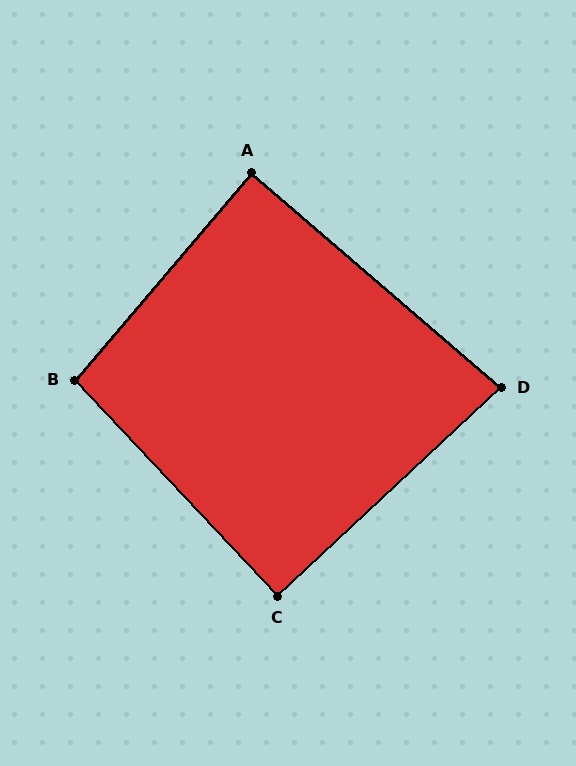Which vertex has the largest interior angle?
B, at approximately 96 degrees.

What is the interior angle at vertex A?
Approximately 90 degrees (approximately right).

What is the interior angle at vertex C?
Approximately 90 degrees (approximately right).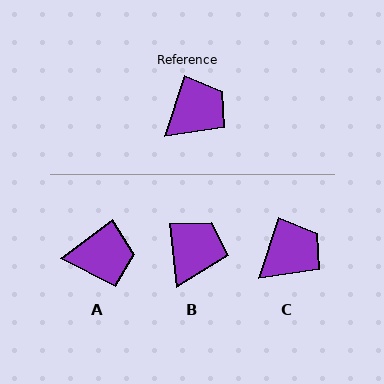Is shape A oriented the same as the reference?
No, it is off by about 35 degrees.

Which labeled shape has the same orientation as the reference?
C.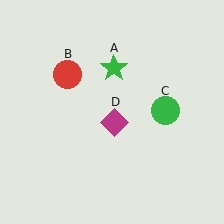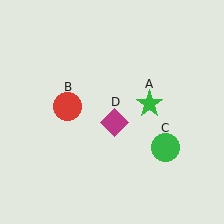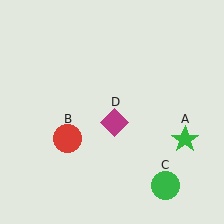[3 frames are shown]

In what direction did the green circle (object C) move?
The green circle (object C) moved down.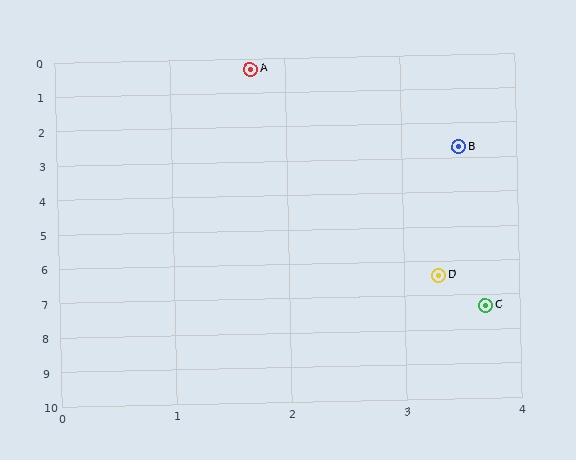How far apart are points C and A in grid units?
Points C and A are about 7.3 grid units apart.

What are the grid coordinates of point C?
Point C is at approximately (3.7, 7.3).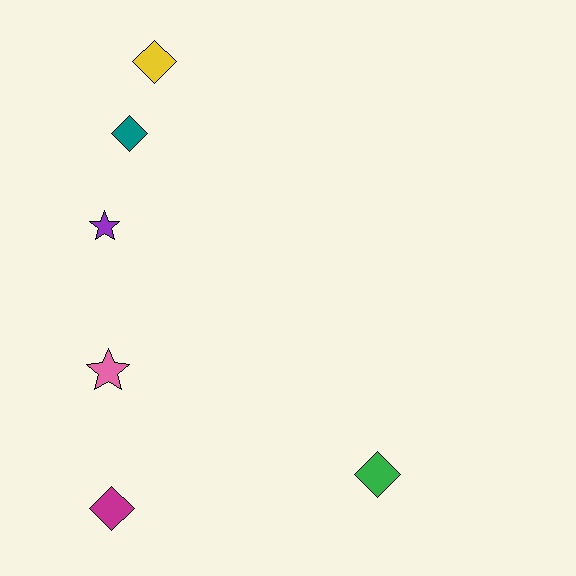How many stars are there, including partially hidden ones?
There are 2 stars.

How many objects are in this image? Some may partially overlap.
There are 6 objects.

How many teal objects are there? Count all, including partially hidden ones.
There is 1 teal object.